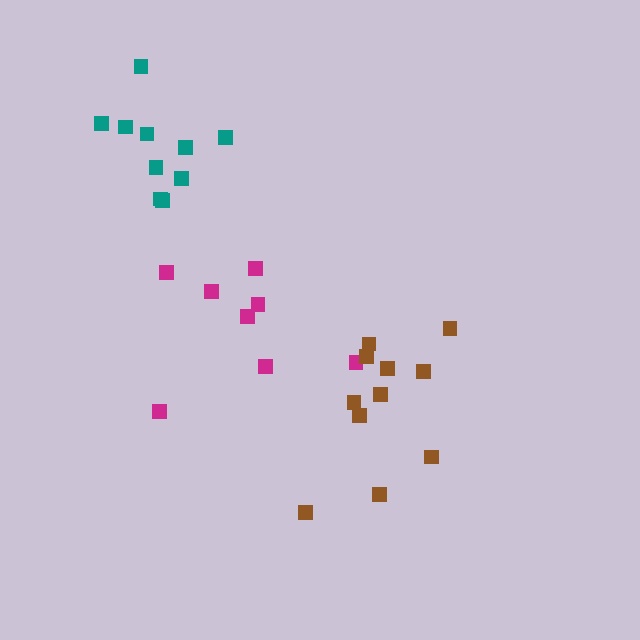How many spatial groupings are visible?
There are 3 spatial groupings.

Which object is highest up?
The teal cluster is topmost.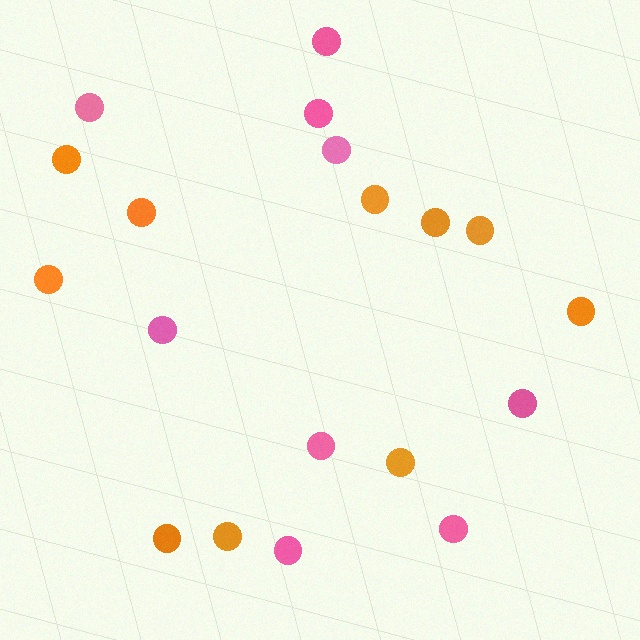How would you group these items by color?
There are 2 groups: one group of orange circles (10) and one group of pink circles (9).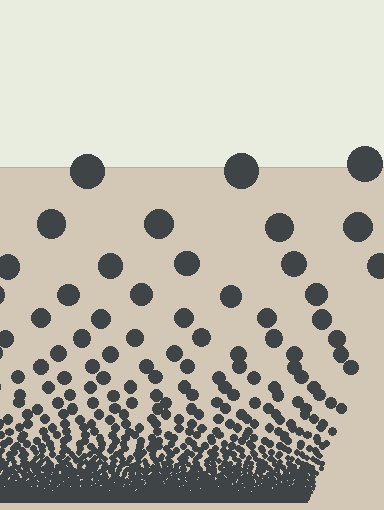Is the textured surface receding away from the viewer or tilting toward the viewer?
The surface appears to tilt toward the viewer. Texture elements get larger and sparser toward the top.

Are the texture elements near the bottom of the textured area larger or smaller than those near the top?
Smaller. The gradient is inverted — elements near the bottom are smaller and denser.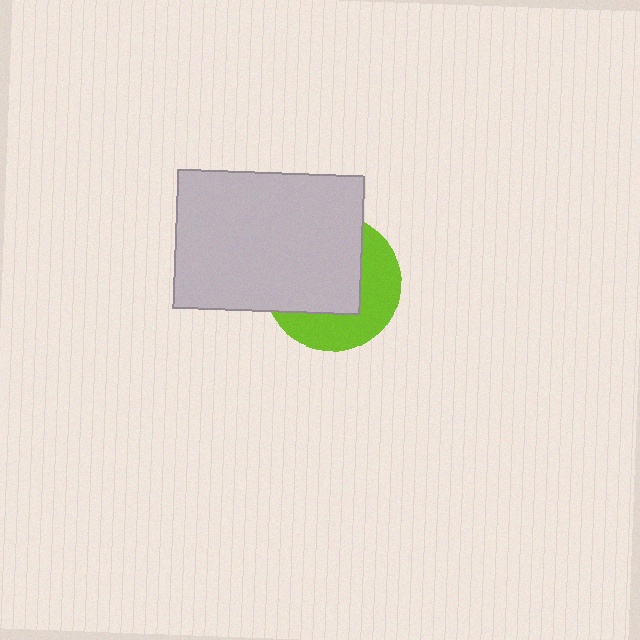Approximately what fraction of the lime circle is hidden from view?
Roughly 58% of the lime circle is hidden behind the light gray rectangle.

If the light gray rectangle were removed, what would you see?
You would see the complete lime circle.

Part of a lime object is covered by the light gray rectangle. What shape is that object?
It is a circle.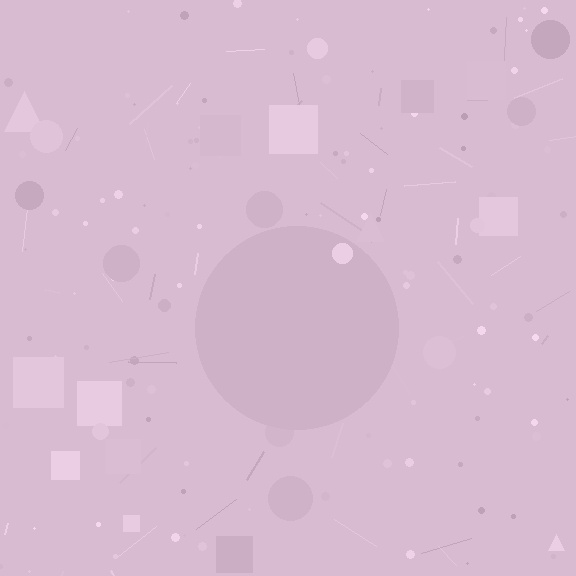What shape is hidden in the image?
A circle is hidden in the image.